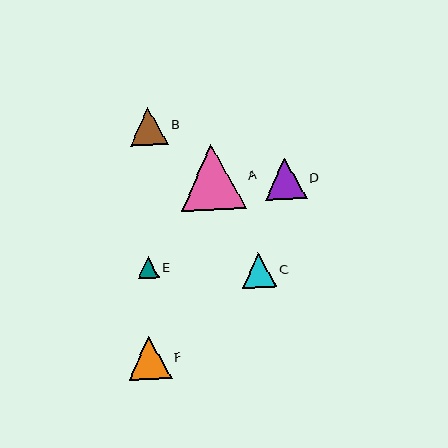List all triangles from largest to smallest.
From largest to smallest: A, F, D, B, C, E.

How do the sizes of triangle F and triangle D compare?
Triangle F and triangle D are approximately the same size.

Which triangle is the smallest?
Triangle E is the smallest with a size of approximately 22 pixels.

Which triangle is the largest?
Triangle A is the largest with a size of approximately 65 pixels.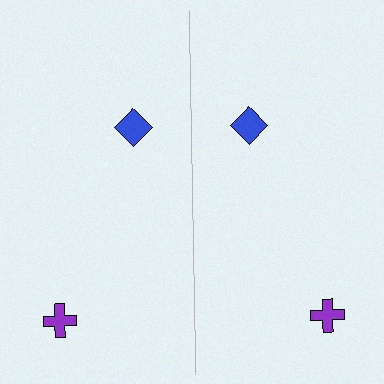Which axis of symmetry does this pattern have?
The pattern has a vertical axis of symmetry running through the center of the image.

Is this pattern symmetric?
Yes, this pattern has bilateral (reflection) symmetry.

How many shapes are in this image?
There are 4 shapes in this image.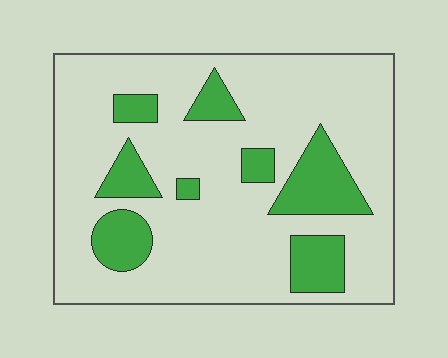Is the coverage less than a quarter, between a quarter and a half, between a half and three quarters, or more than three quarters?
Less than a quarter.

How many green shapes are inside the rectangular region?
8.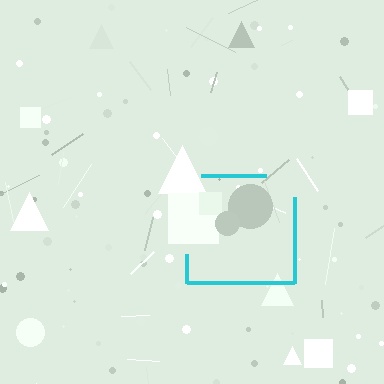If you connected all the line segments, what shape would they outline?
They would outline a square.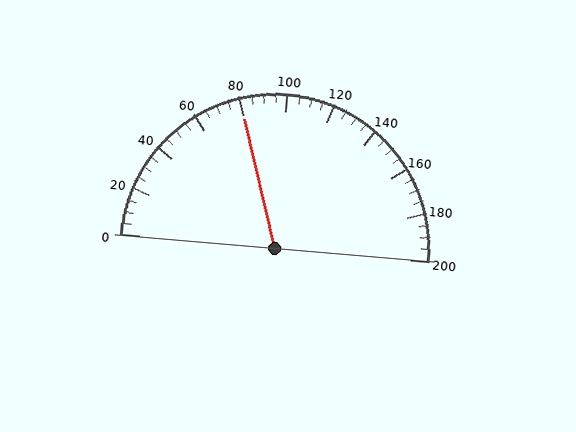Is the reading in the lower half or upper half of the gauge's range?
The reading is in the lower half of the range (0 to 200).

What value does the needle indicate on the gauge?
The needle indicates approximately 80.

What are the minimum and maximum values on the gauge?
The gauge ranges from 0 to 200.